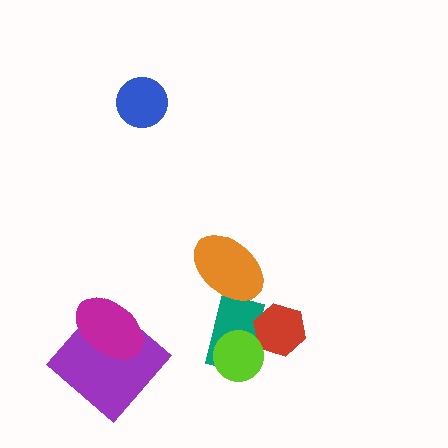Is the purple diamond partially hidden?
Yes, it is partially covered by another shape.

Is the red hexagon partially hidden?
No, no other shape covers it.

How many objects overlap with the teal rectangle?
3 objects overlap with the teal rectangle.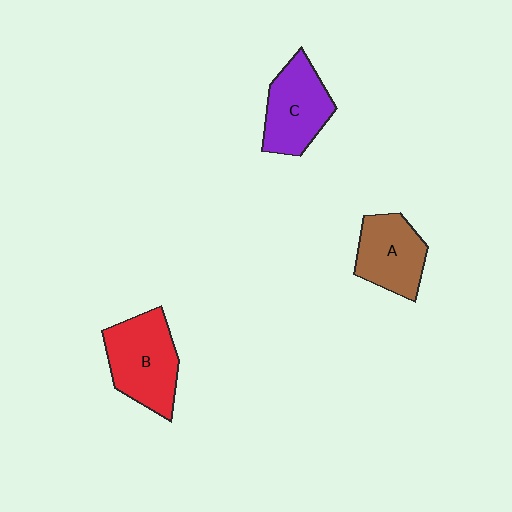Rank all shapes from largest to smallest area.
From largest to smallest: B (red), C (purple), A (brown).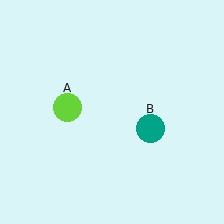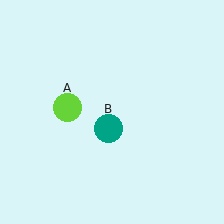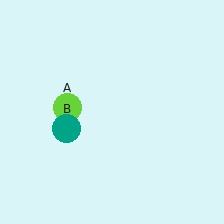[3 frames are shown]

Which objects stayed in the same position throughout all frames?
Lime circle (object A) remained stationary.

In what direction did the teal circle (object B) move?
The teal circle (object B) moved left.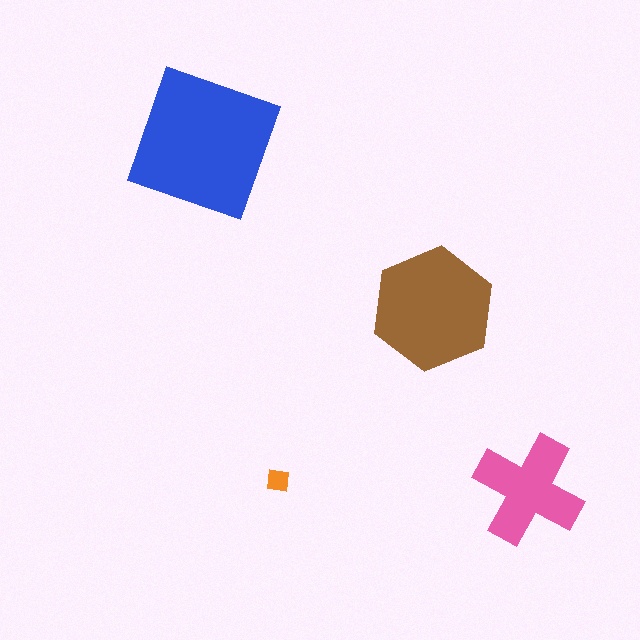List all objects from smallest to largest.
The orange square, the pink cross, the brown hexagon, the blue square.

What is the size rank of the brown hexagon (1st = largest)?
2nd.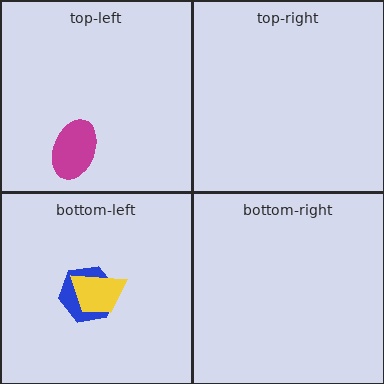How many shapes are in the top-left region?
1.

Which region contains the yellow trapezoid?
The bottom-left region.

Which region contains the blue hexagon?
The bottom-left region.